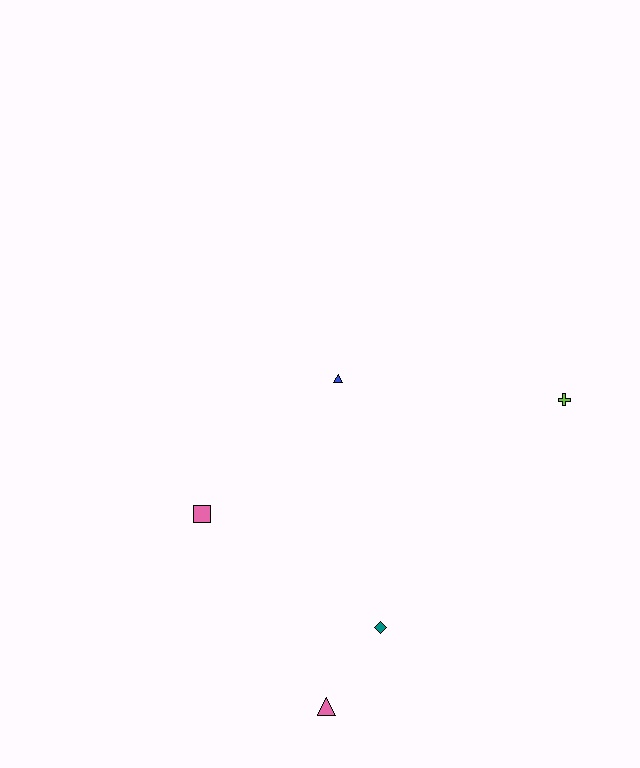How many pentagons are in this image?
There are no pentagons.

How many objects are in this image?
There are 5 objects.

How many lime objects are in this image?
There is 1 lime object.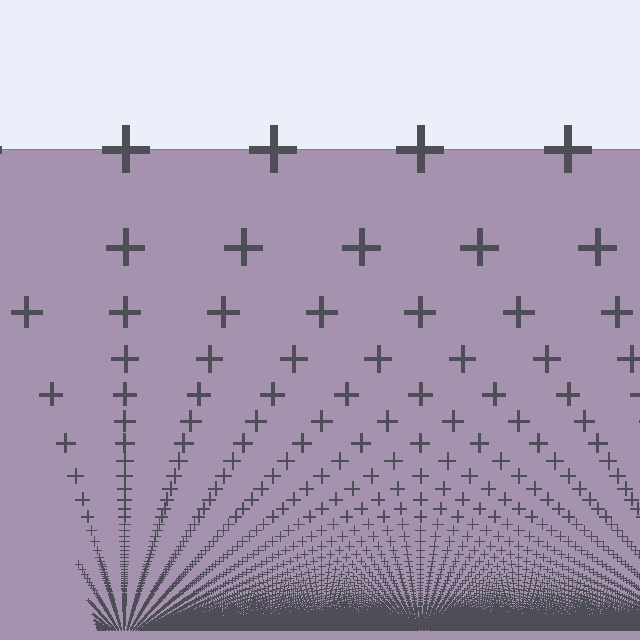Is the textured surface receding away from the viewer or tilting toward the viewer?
The surface appears to tilt toward the viewer. Texture elements get larger and sparser toward the top.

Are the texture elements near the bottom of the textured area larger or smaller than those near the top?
Smaller. The gradient is inverted — elements near the bottom are smaller and denser.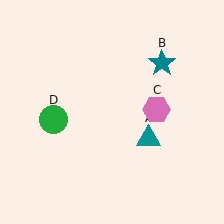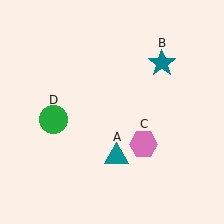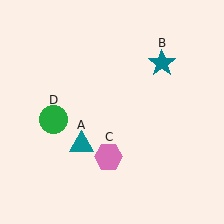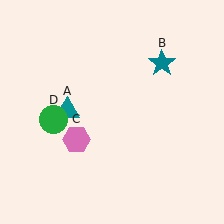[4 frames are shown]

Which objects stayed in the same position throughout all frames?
Teal star (object B) and green circle (object D) remained stationary.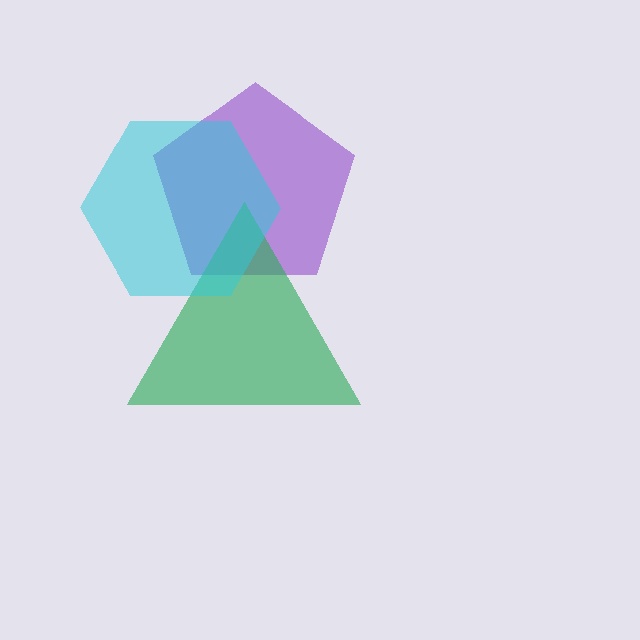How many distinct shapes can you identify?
There are 3 distinct shapes: a purple pentagon, a green triangle, a cyan hexagon.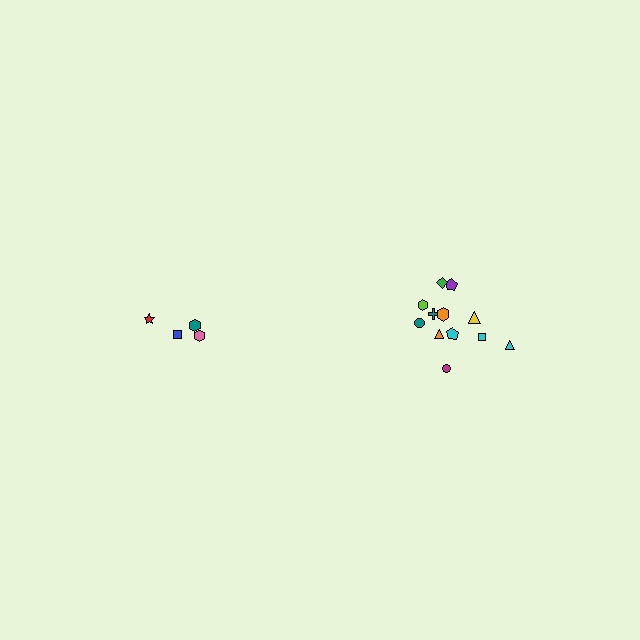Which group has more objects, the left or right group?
The right group.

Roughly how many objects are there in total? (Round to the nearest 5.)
Roughly 15 objects in total.